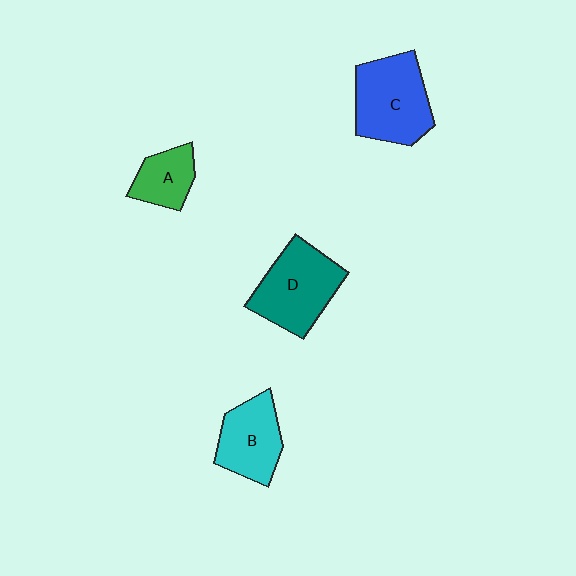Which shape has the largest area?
Shape C (blue).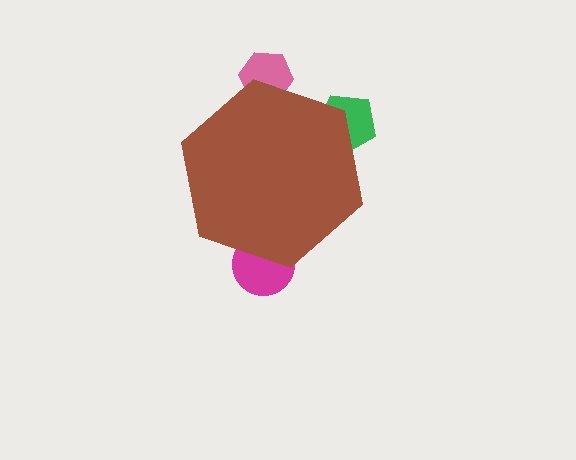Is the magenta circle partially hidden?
Yes, the magenta circle is partially hidden behind the brown hexagon.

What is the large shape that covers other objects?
A brown hexagon.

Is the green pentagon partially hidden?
Yes, the green pentagon is partially hidden behind the brown hexagon.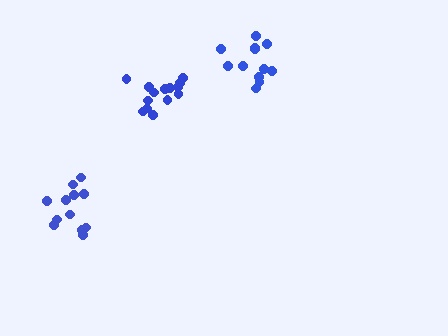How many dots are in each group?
Group 1: 12 dots, Group 2: 14 dots, Group 3: 12 dots (38 total).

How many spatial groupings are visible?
There are 3 spatial groupings.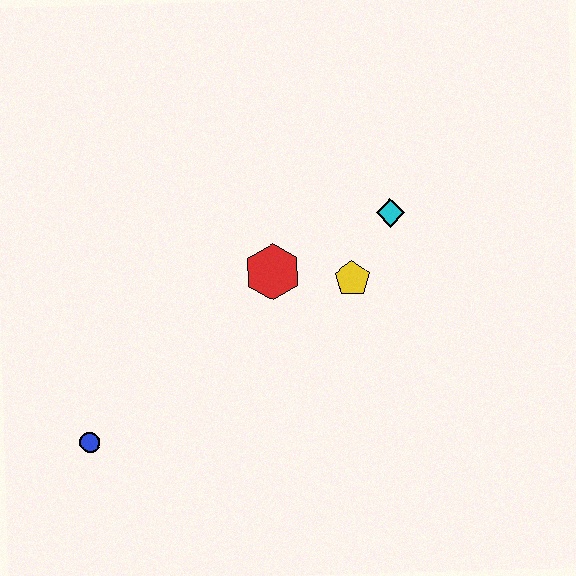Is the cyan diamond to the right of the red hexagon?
Yes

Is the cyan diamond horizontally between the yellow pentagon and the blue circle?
No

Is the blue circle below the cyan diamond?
Yes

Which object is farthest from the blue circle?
The cyan diamond is farthest from the blue circle.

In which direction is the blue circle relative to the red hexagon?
The blue circle is to the left of the red hexagon.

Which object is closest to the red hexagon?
The yellow pentagon is closest to the red hexagon.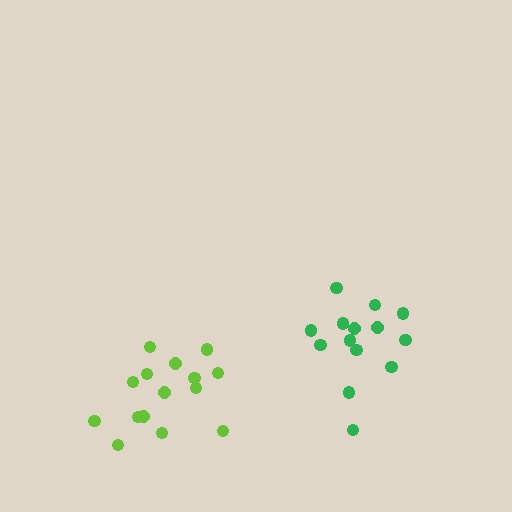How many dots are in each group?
Group 1: 15 dots, Group 2: 14 dots (29 total).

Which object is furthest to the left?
The lime cluster is leftmost.